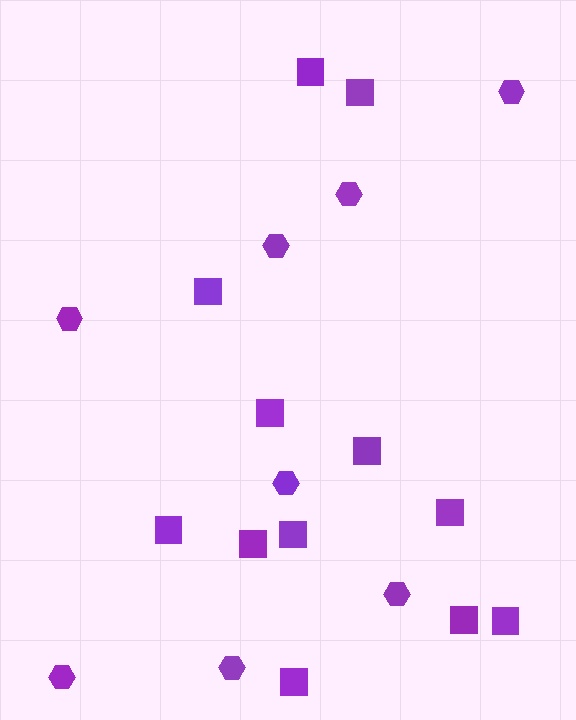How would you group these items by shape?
There are 2 groups: one group of squares (12) and one group of hexagons (8).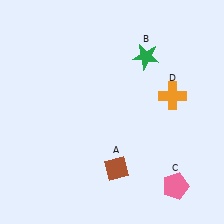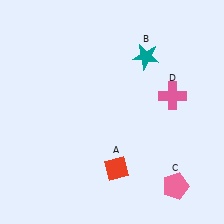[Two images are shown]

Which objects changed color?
A changed from brown to red. B changed from green to teal. D changed from orange to pink.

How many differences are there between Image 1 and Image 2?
There are 3 differences between the two images.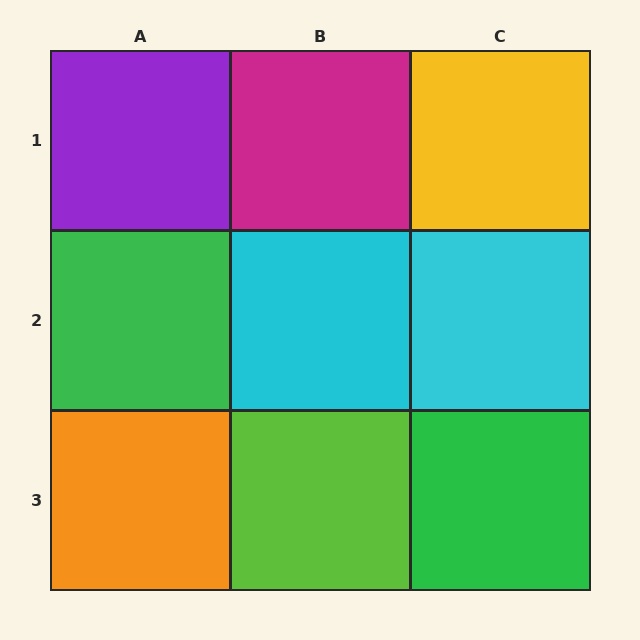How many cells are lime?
1 cell is lime.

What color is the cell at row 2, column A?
Green.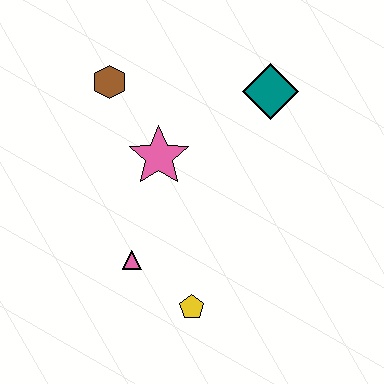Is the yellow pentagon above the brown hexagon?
No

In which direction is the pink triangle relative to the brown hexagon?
The pink triangle is below the brown hexagon.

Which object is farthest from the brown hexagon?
The yellow pentagon is farthest from the brown hexagon.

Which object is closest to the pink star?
The brown hexagon is closest to the pink star.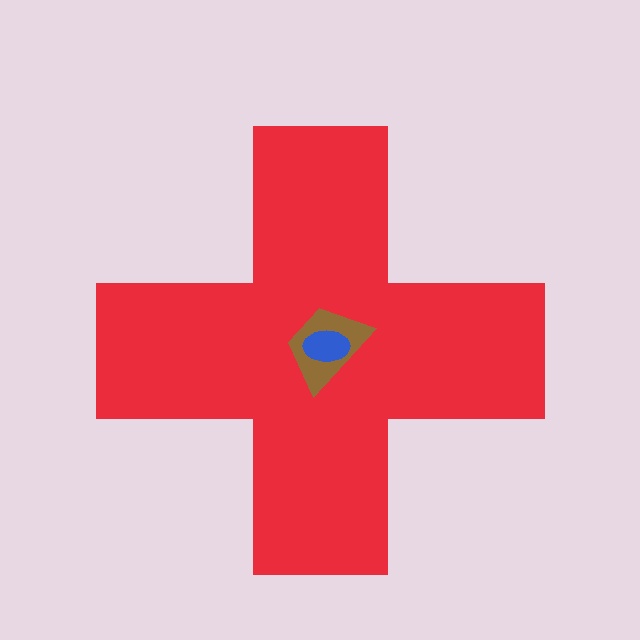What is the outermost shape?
The red cross.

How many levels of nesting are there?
3.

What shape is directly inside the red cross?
The brown trapezoid.